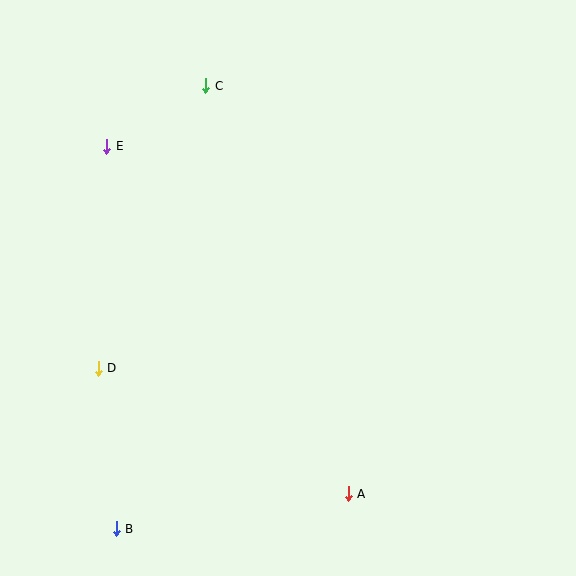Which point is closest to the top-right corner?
Point C is closest to the top-right corner.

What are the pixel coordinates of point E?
Point E is at (107, 146).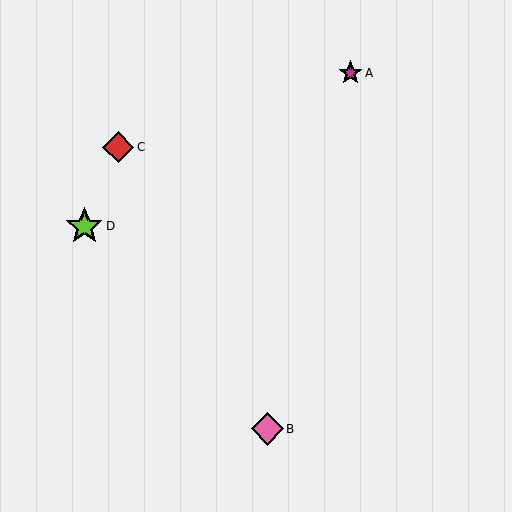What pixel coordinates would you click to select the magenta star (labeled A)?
Click at (350, 73) to select the magenta star A.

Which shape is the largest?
The lime star (labeled D) is the largest.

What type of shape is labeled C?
Shape C is a red diamond.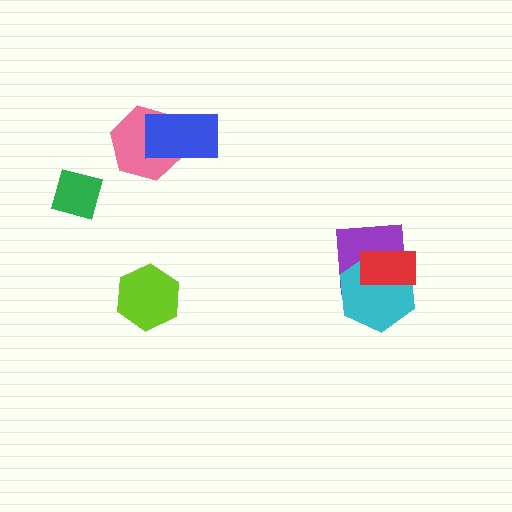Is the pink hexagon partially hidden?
Yes, it is partially covered by another shape.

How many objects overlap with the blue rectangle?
1 object overlaps with the blue rectangle.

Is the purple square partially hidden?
Yes, it is partially covered by another shape.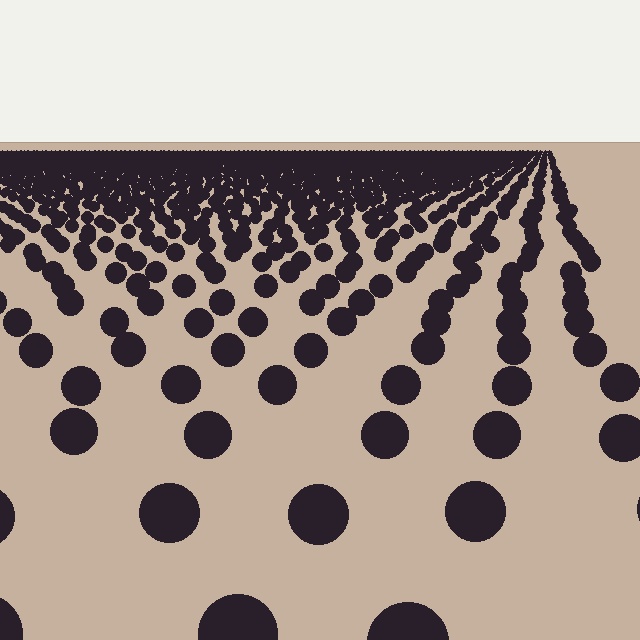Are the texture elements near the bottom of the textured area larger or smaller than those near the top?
Larger. Near the bottom, elements are closer to the viewer and appear at a bigger on-screen size.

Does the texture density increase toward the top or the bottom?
Density increases toward the top.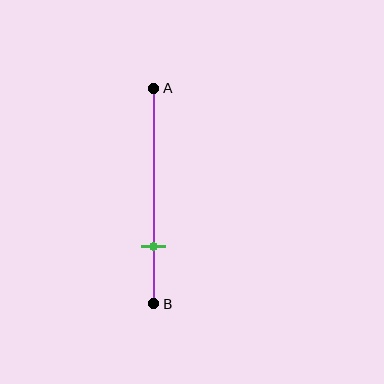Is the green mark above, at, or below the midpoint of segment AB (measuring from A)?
The green mark is below the midpoint of segment AB.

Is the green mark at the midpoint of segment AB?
No, the mark is at about 75% from A, not at the 50% midpoint.